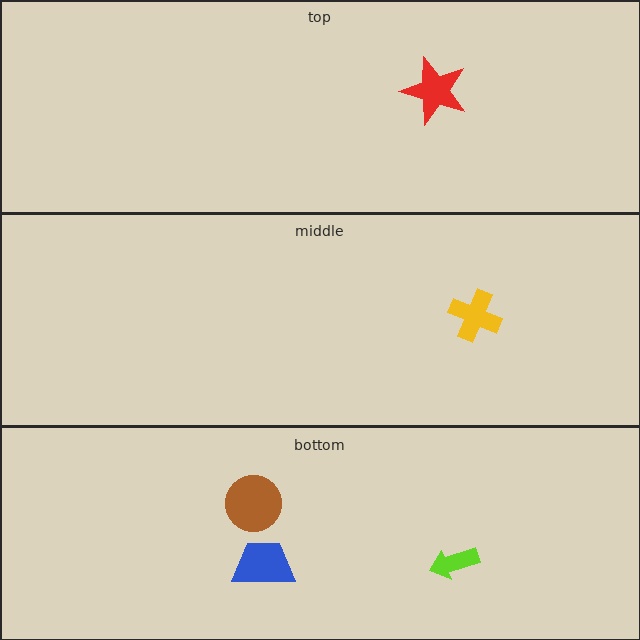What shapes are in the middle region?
The yellow cross.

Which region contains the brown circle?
The bottom region.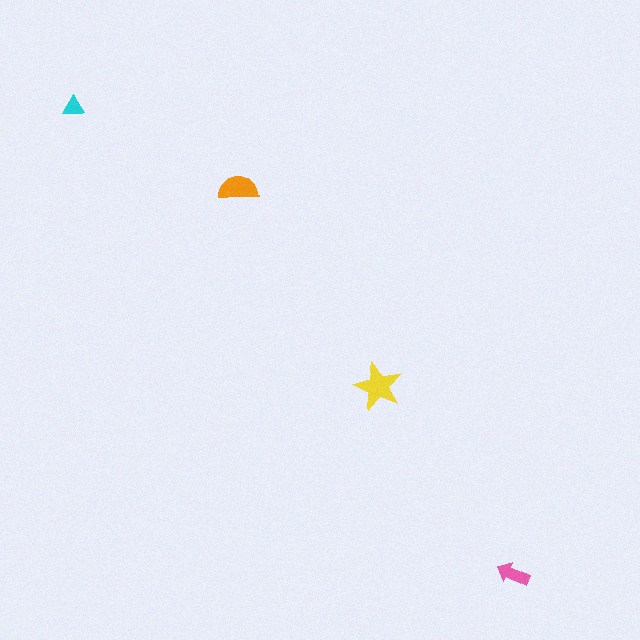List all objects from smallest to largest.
The cyan triangle, the pink arrow, the orange semicircle, the yellow star.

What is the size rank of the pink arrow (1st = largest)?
3rd.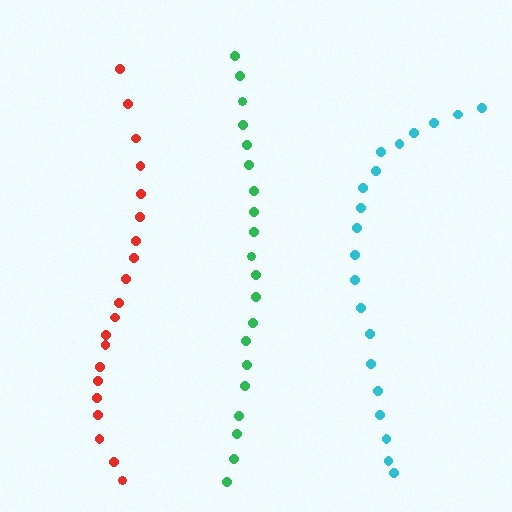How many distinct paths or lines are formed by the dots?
There are 3 distinct paths.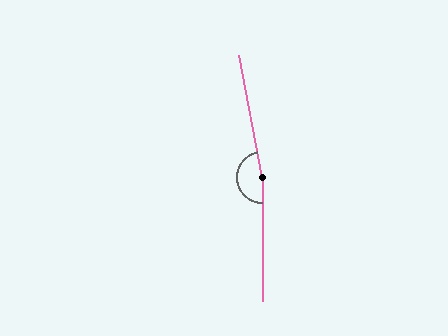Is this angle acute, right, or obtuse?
It is obtuse.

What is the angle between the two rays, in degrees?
Approximately 170 degrees.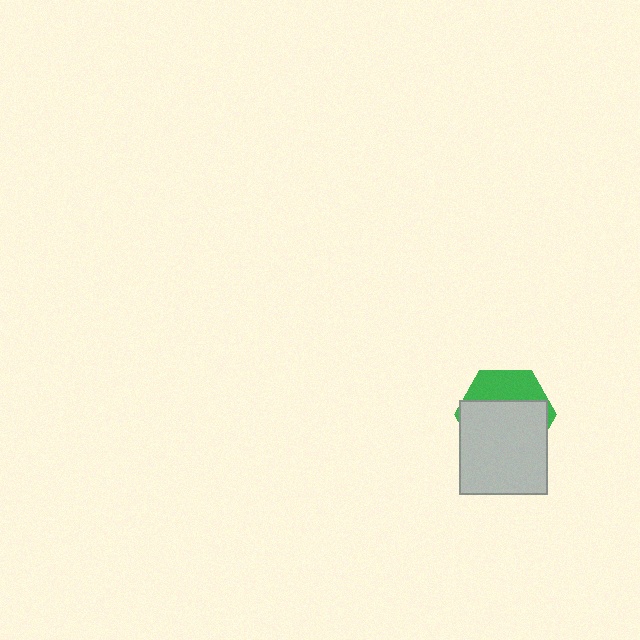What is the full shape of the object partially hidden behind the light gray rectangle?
The partially hidden object is a green hexagon.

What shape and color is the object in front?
The object in front is a light gray rectangle.